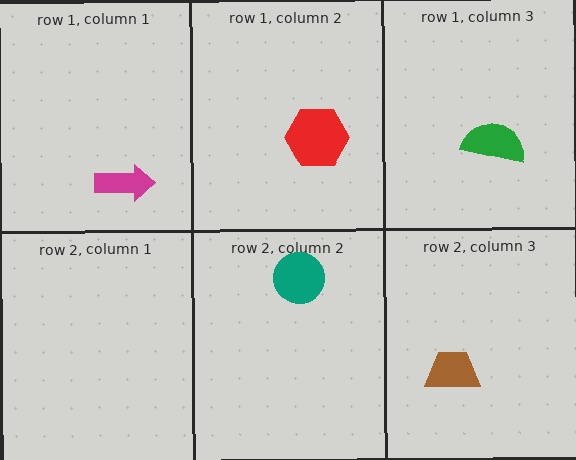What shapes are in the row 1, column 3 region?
The green semicircle.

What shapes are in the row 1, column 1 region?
The magenta arrow.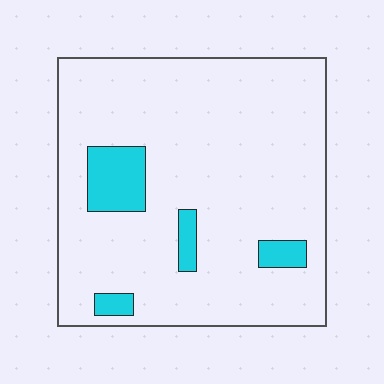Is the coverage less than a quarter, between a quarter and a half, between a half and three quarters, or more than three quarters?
Less than a quarter.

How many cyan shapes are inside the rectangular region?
4.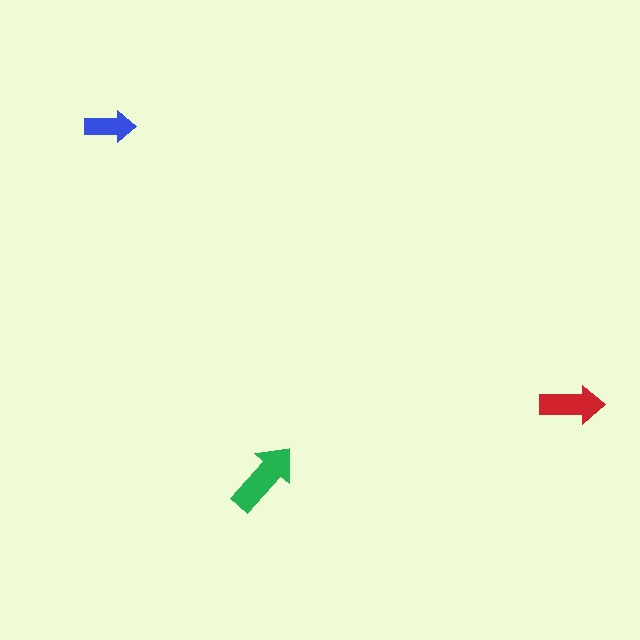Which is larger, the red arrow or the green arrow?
The green one.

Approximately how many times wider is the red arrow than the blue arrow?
About 1.5 times wider.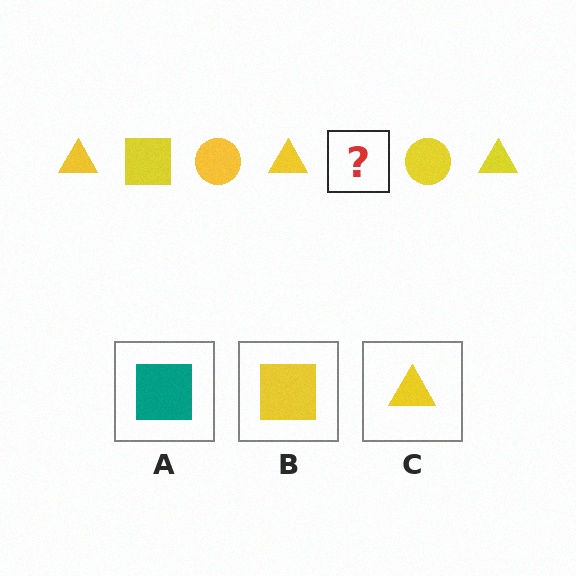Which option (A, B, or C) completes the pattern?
B.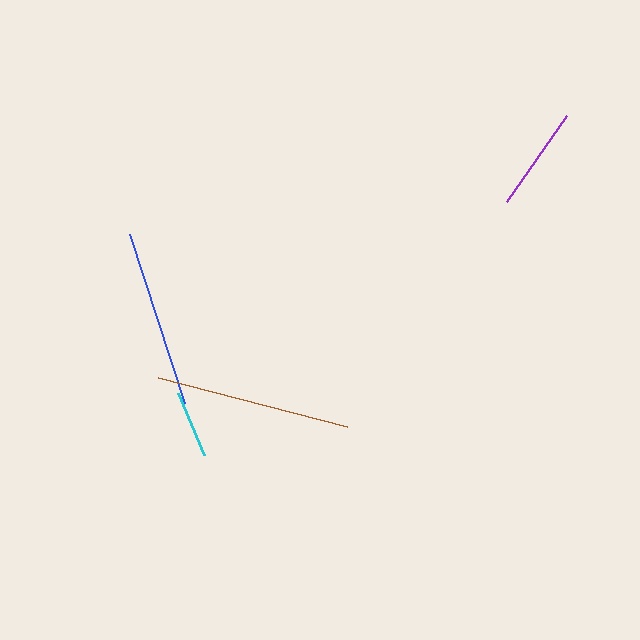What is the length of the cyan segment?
The cyan segment is approximately 67 pixels long.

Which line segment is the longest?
The brown line is the longest at approximately 195 pixels.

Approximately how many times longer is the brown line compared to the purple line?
The brown line is approximately 1.9 times the length of the purple line.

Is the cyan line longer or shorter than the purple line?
The purple line is longer than the cyan line.